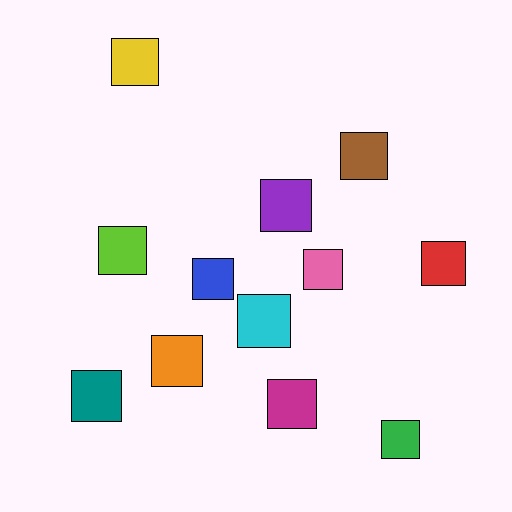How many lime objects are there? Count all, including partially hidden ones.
There is 1 lime object.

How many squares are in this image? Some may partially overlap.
There are 12 squares.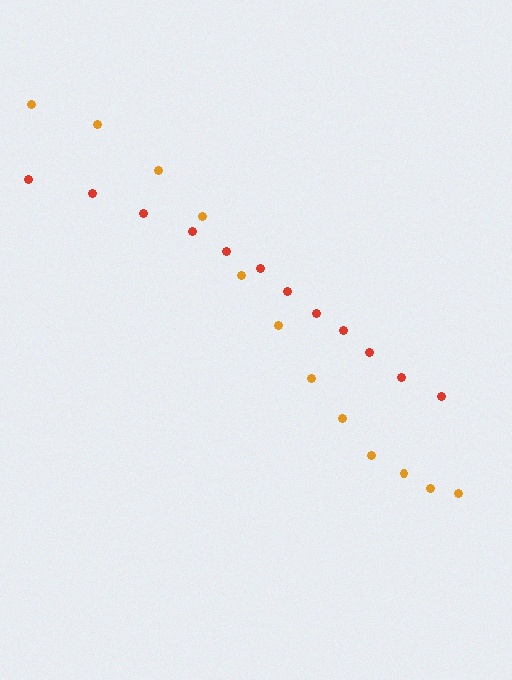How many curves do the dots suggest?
There are 2 distinct paths.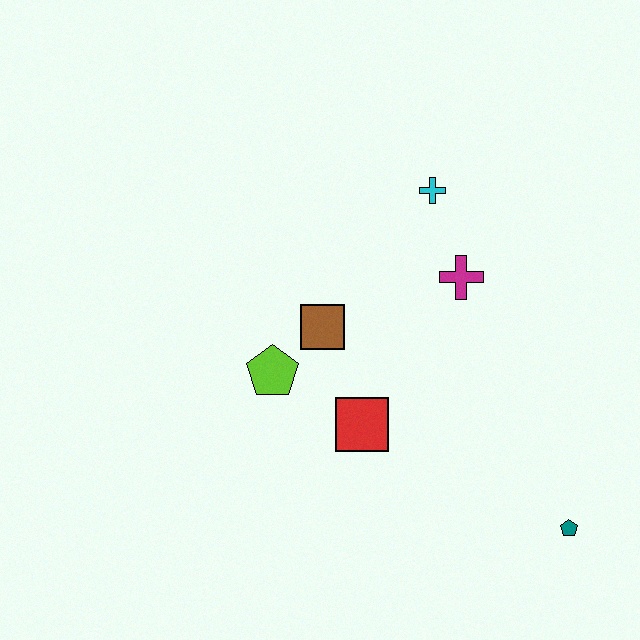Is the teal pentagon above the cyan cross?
No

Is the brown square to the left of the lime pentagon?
No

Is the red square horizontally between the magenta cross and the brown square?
Yes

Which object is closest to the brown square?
The lime pentagon is closest to the brown square.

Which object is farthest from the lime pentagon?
The teal pentagon is farthest from the lime pentagon.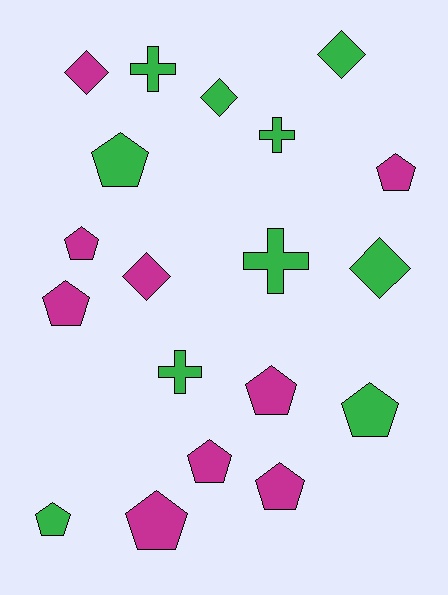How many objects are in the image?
There are 19 objects.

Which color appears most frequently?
Green, with 10 objects.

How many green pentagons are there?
There are 3 green pentagons.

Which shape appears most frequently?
Pentagon, with 10 objects.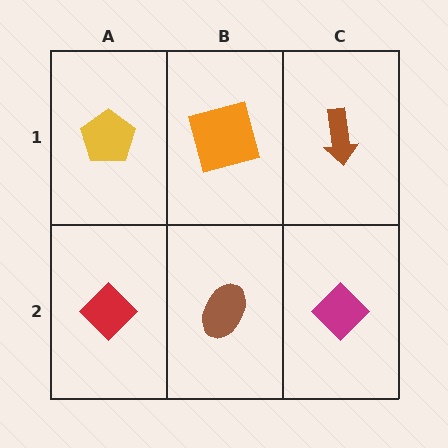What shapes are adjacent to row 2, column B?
An orange square (row 1, column B), a red diamond (row 2, column A), a magenta diamond (row 2, column C).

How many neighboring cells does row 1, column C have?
2.